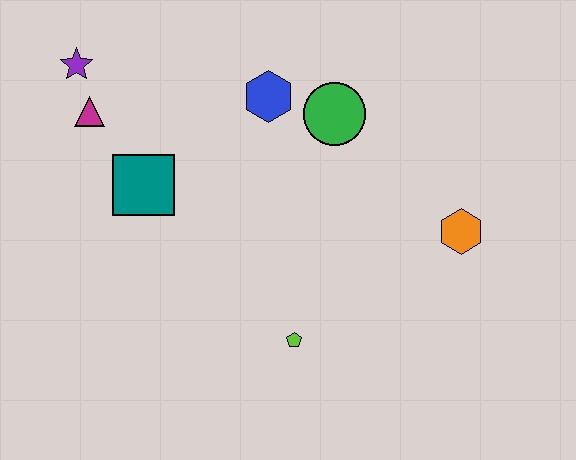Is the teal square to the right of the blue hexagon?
No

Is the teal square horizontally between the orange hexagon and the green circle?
No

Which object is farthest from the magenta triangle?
The orange hexagon is farthest from the magenta triangle.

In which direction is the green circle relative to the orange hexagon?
The green circle is to the left of the orange hexagon.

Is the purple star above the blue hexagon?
Yes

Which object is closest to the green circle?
The blue hexagon is closest to the green circle.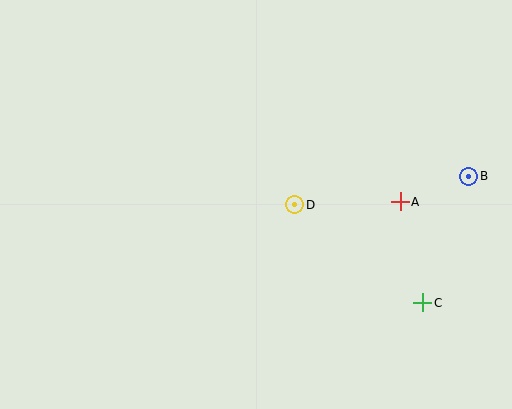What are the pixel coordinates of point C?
Point C is at (423, 303).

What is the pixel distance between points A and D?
The distance between A and D is 105 pixels.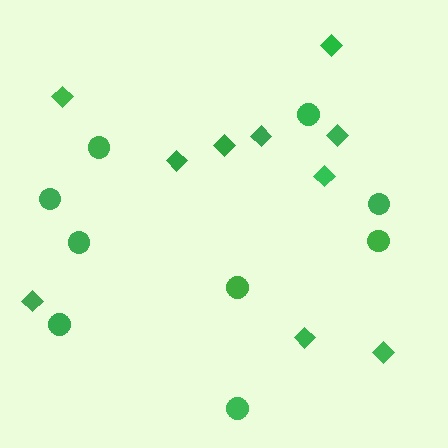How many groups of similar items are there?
There are 2 groups: one group of circles (9) and one group of diamonds (10).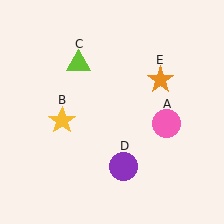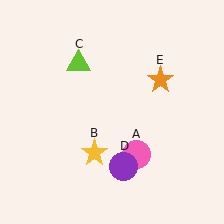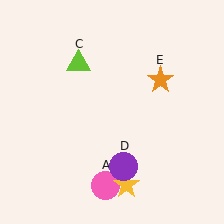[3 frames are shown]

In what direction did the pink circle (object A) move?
The pink circle (object A) moved down and to the left.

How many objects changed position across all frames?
2 objects changed position: pink circle (object A), yellow star (object B).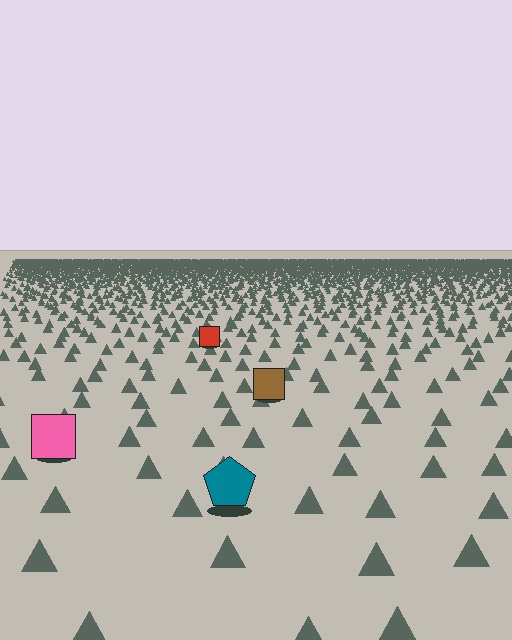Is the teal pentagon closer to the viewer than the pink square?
Yes. The teal pentagon is closer — you can tell from the texture gradient: the ground texture is coarser near it.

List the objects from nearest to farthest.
From nearest to farthest: the teal pentagon, the pink square, the brown square, the red square.